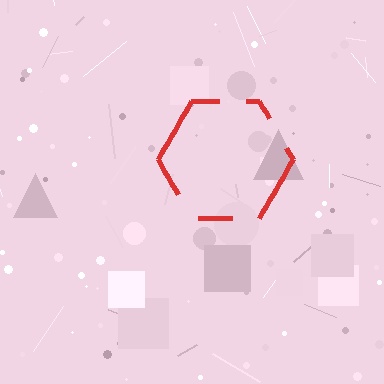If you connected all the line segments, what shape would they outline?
They would outline a hexagon.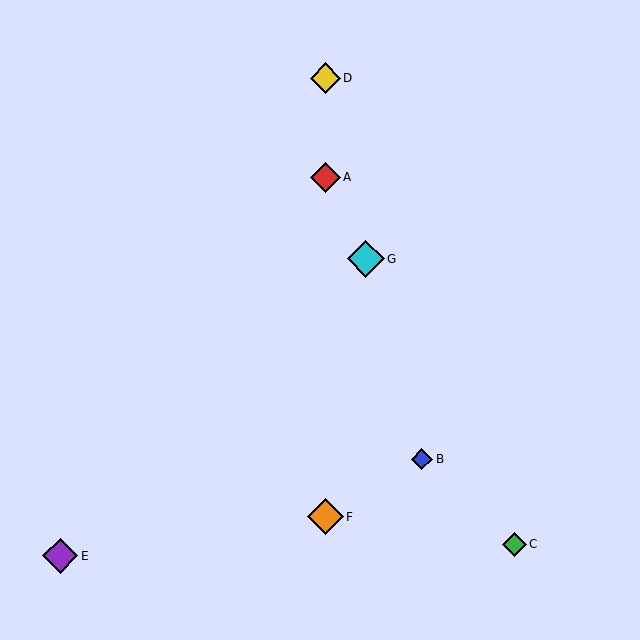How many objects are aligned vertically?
3 objects (A, D, F) are aligned vertically.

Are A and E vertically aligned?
No, A is at x≈325 and E is at x≈60.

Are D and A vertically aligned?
Yes, both are at x≈325.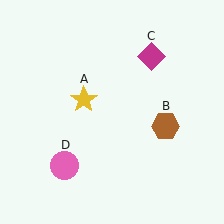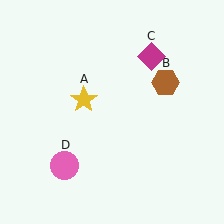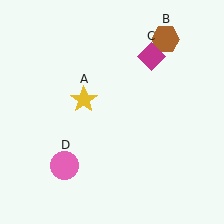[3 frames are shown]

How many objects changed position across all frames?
1 object changed position: brown hexagon (object B).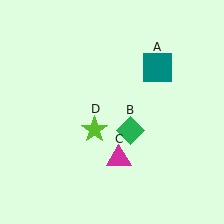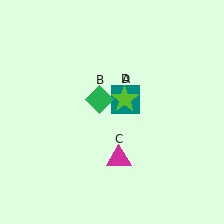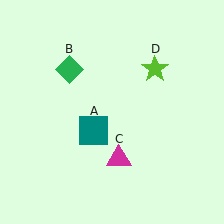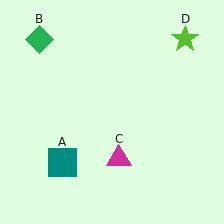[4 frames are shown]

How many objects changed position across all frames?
3 objects changed position: teal square (object A), green diamond (object B), lime star (object D).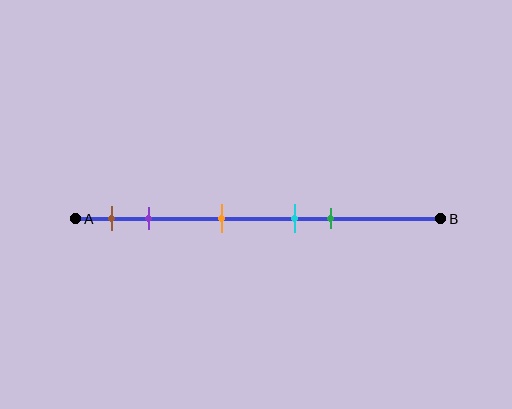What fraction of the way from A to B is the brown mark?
The brown mark is approximately 10% (0.1) of the way from A to B.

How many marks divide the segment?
There are 5 marks dividing the segment.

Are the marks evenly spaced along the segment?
No, the marks are not evenly spaced.